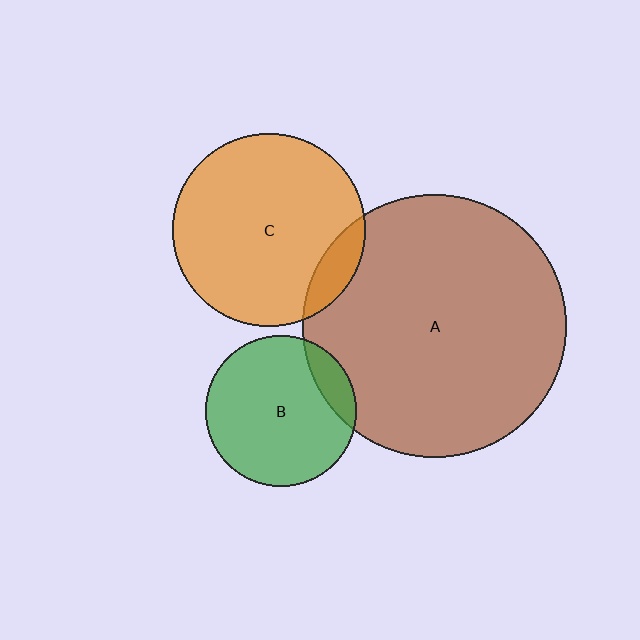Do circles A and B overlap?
Yes.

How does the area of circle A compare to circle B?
Approximately 3.0 times.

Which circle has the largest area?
Circle A (brown).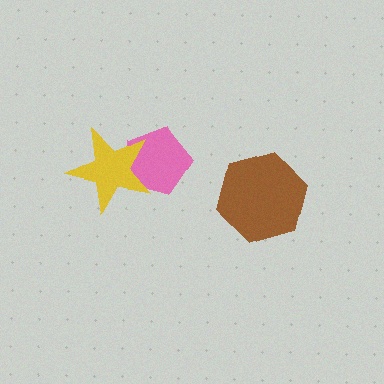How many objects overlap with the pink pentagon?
1 object overlaps with the pink pentagon.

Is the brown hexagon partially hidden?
No, no other shape covers it.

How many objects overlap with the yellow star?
1 object overlaps with the yellow star.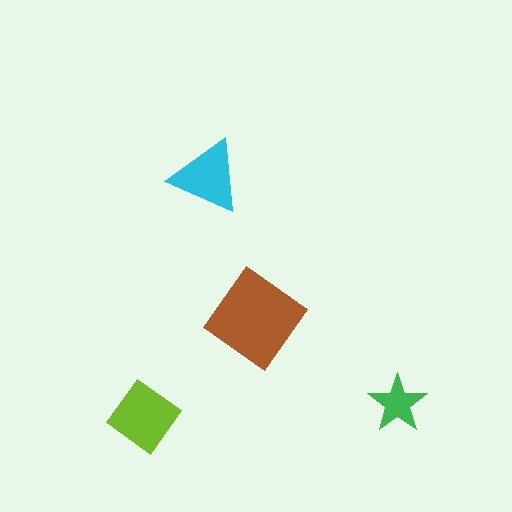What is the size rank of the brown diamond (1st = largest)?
1st.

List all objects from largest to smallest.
The brown diamond, the lime diamond, the cyan triangle, the green star.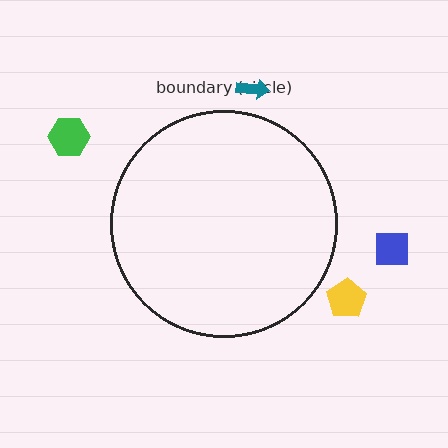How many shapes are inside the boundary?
0 inside, 4 outside.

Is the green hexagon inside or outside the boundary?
Outside.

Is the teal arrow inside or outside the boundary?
Outside.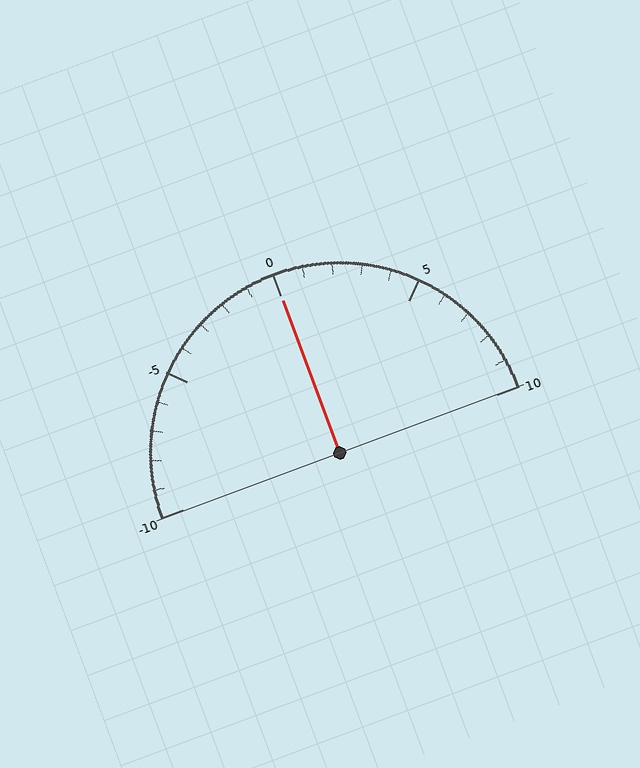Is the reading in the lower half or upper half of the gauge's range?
The reading is in the upper half of the range (-10 to 10).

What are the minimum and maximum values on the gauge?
The gauge ranges from -10 to 10.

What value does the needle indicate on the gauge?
The needle indicates approximately 0.